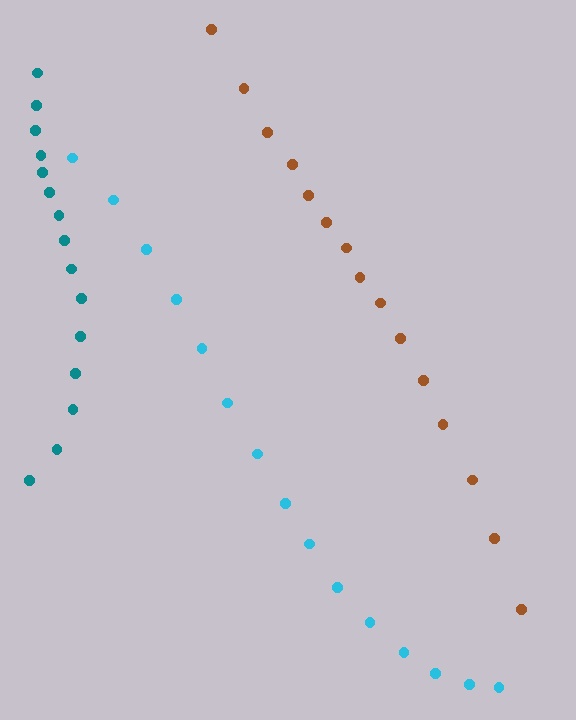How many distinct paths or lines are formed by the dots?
There are 3 distinct paths.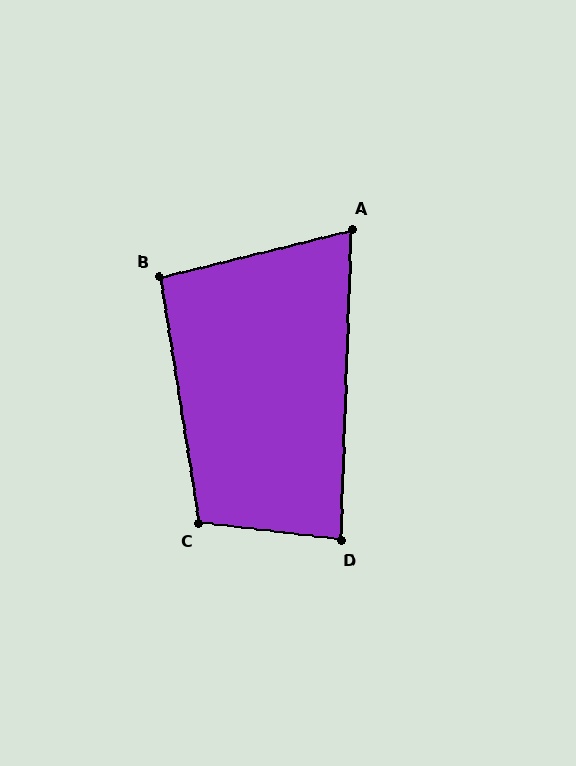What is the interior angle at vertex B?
Approximately 95 degrees (approximately right).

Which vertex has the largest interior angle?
C, at approximately 106 degrees.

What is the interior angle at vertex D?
Approximately 85 degrees (approximately right).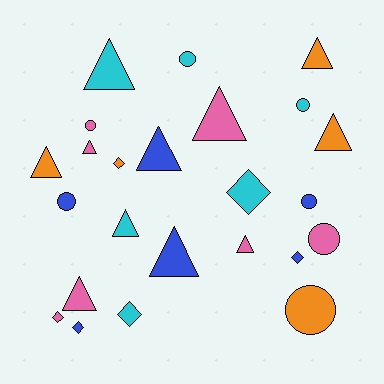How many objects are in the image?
There are 24 objects.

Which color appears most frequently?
Pink, with 7 objects.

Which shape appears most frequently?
Triangle, with 11 objects.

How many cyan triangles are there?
There are 2 cyan triangles.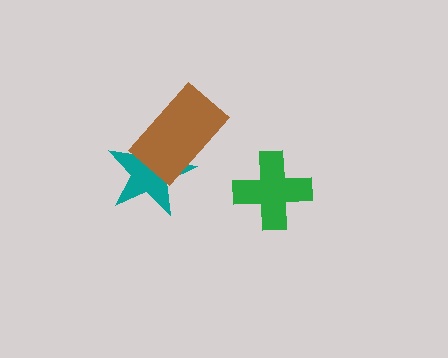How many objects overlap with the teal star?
1 object overlaps with the teal star.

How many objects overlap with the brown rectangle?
1 object overlaps with the brown rectangle.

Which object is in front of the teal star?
The brown rectangle is in front of the teal star.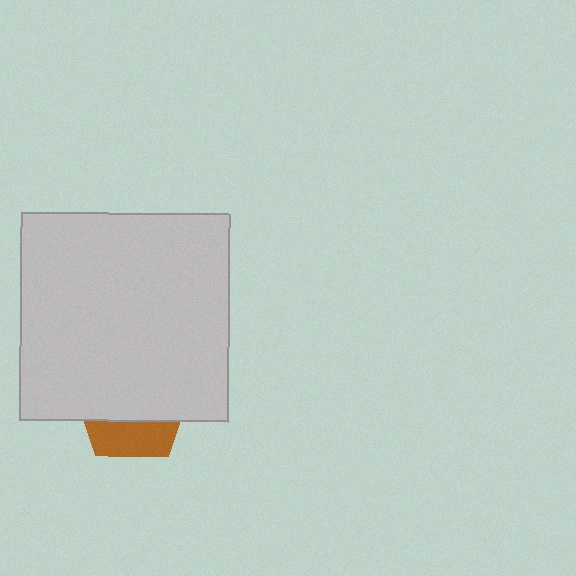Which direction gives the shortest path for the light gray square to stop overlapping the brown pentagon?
Moving up gives the shortest separation.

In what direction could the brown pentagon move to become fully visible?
The brown pentagon could move down. That would shift it out from behind the light gray square entirely.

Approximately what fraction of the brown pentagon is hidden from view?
Roughly 69% of the brown pentagon is hidden behind the light gray square.